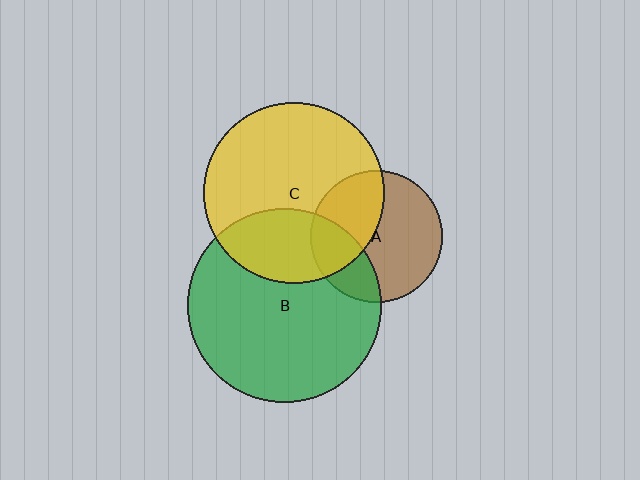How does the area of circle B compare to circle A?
Approximately 2.2 times.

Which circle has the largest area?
Circle B (green).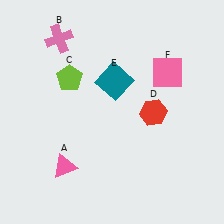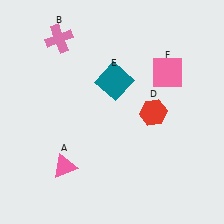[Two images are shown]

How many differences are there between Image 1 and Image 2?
There is 1 difference between the two images.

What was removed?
The lime pentagon (C) was removed in Image 2.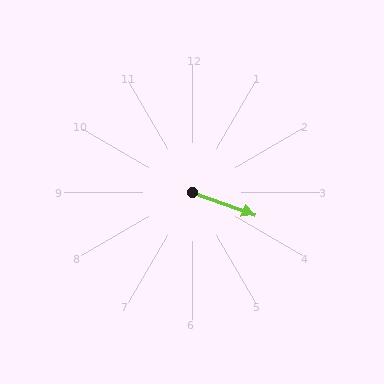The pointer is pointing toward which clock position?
Roughly 4 o'clock.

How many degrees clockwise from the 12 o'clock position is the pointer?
Approximately 110 degrees.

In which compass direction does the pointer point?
East.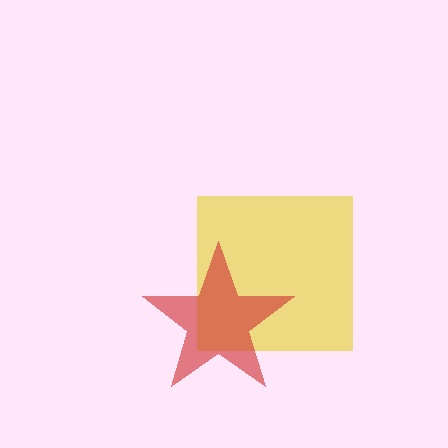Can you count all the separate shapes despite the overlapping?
Yes, there are 2 separate shapes.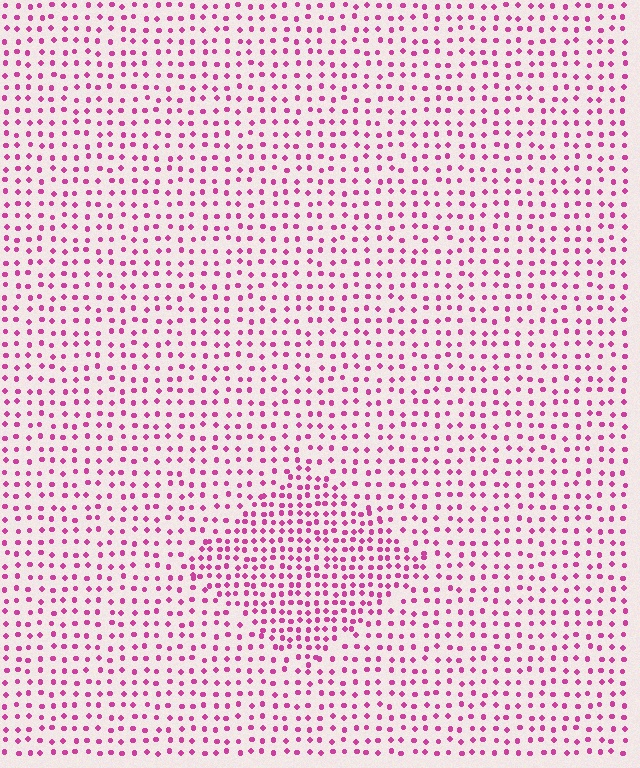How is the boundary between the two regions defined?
The boundary is defined by a change in element density (approximately 1.7x ratio). All elements are the same color, size, and shape.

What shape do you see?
I see a diamond.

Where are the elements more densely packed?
The elements are more densely packed inside the diamond boundary.